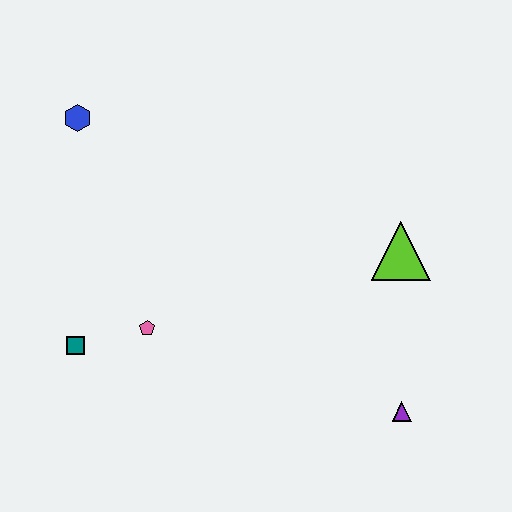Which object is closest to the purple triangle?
The lime triangle is closest to the purple triangle.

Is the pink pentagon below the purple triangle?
No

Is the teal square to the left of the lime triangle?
Yes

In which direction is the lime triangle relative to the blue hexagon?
The lime triangle is to the right of the blue hexagon.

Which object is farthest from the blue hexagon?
The purple triangle is farthest from the blue hexagon.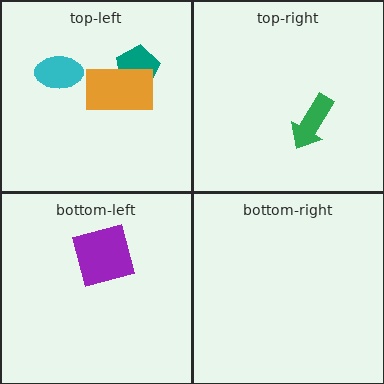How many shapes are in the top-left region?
3.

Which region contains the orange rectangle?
The top-left region.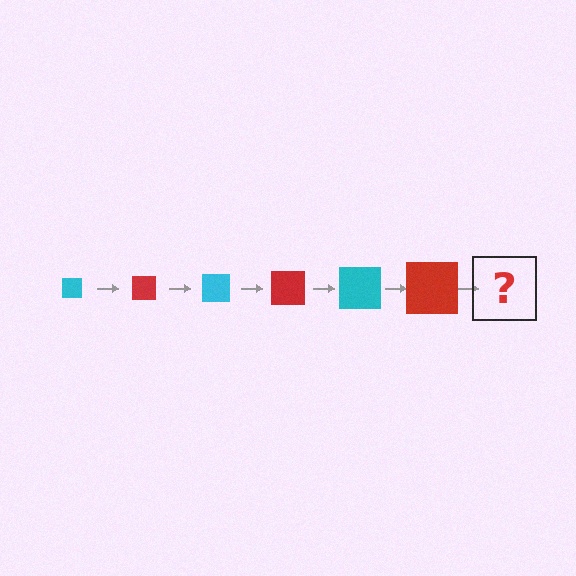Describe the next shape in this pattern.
It should be a cyan square, larger than the previous one.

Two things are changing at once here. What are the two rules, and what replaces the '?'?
The two rules are that the square grows larger each step and the color cycles through cyan and red. The '?' should be a cyan square, larger than the previous one.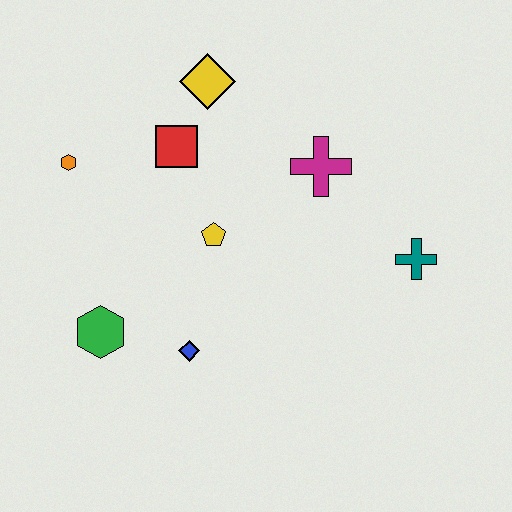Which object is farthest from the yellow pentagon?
The teal cross is farthest from the yellow pentagon.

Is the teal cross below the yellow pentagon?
Yes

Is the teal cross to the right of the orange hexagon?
Yes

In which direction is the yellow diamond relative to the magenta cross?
The yellow diamond is to the left of the magenta cross.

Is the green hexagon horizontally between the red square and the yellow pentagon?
No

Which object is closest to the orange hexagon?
The red square is closest to the orange hexagon.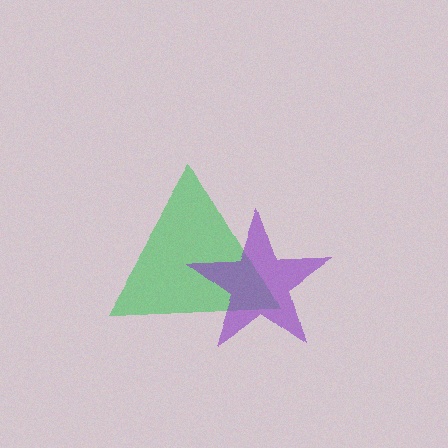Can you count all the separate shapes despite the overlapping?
Yes, there are 2 separate shapes.